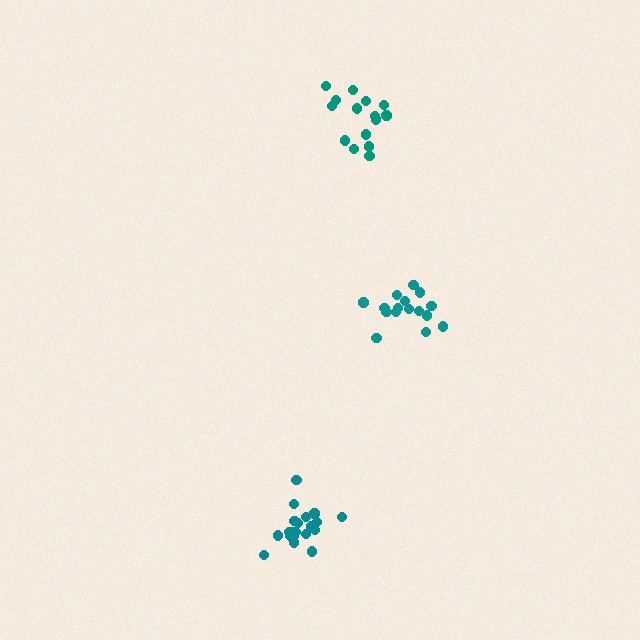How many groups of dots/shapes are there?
There are 3 groups.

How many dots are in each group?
Group 1: 16 dots, Group 2: 15 dots, Group 3: 20 dots (51 total).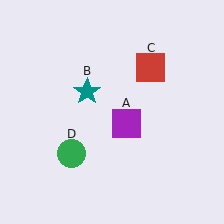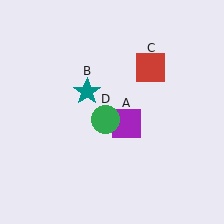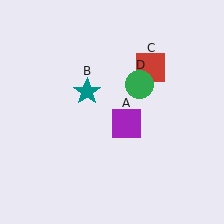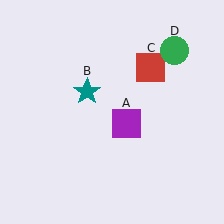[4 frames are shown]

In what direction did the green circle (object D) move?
The green circle (object D) moved up and to the right.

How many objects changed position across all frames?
1 object changed position: green circle (object D).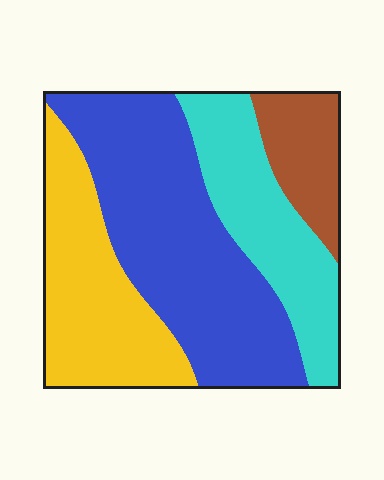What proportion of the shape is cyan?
Cyan covers about 20% of the shape.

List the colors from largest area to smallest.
From largest to smallest: blue, yellow, cyan, brown.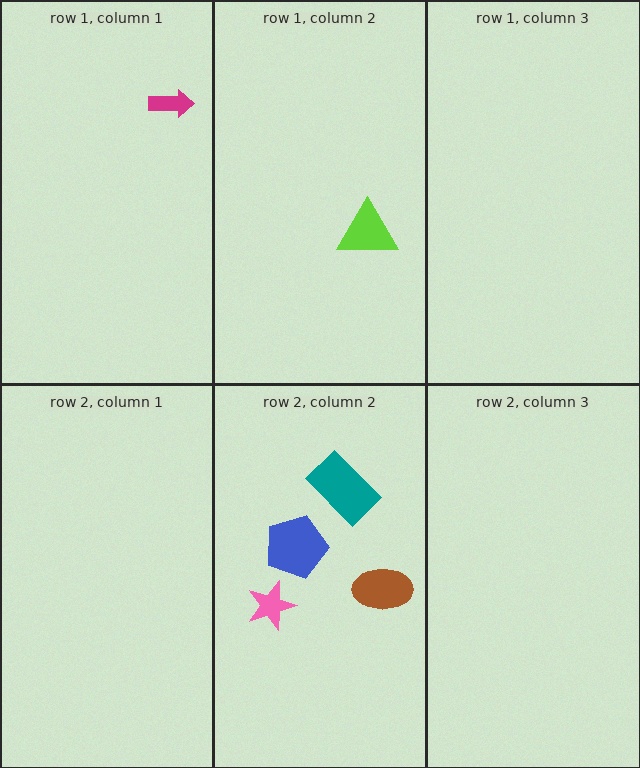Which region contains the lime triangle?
The row 1, column 2 region.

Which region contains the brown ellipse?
The row 2, column 2 region.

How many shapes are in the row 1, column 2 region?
1.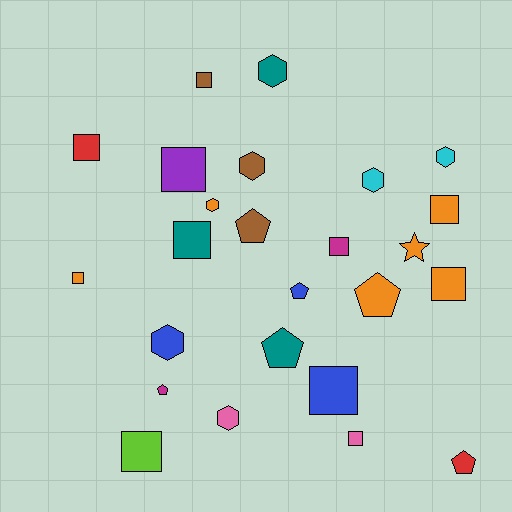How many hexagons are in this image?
There are 7 hexagons.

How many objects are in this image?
There are 25 objects.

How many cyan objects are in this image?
There are 2 cyan objects.